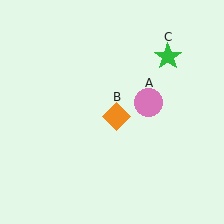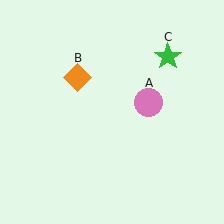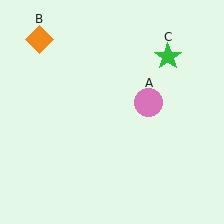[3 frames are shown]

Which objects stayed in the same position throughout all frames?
Pink circle (object A) and green star (object C) remained stationary.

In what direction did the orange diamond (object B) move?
The orange diamond (object B) moved up and to the left.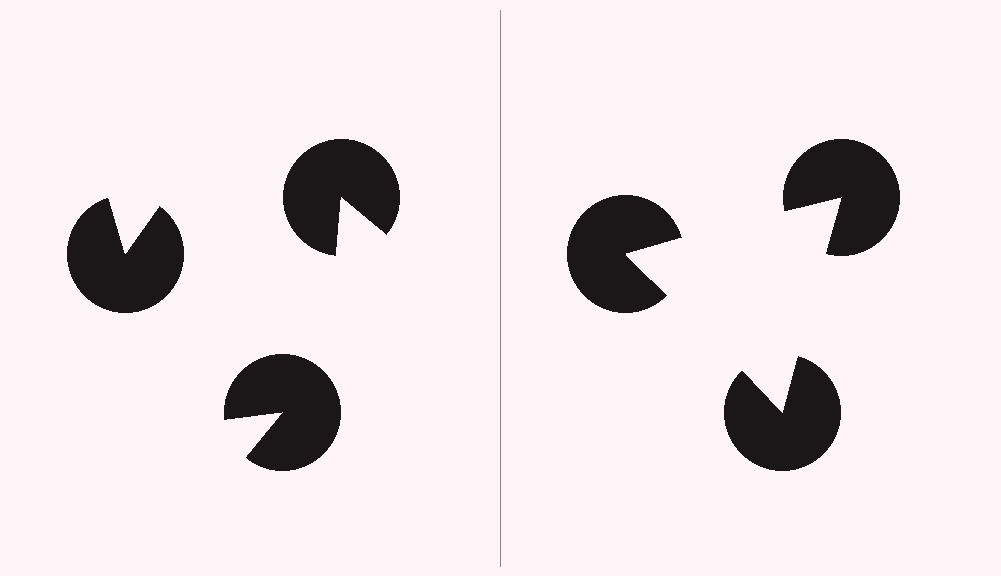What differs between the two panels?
The pac-man discs are positioned identically on both sides; only the wedge orientations differ. On the right they align to a triangle; on the left they are misaligned.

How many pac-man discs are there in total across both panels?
6 — 3 on each side.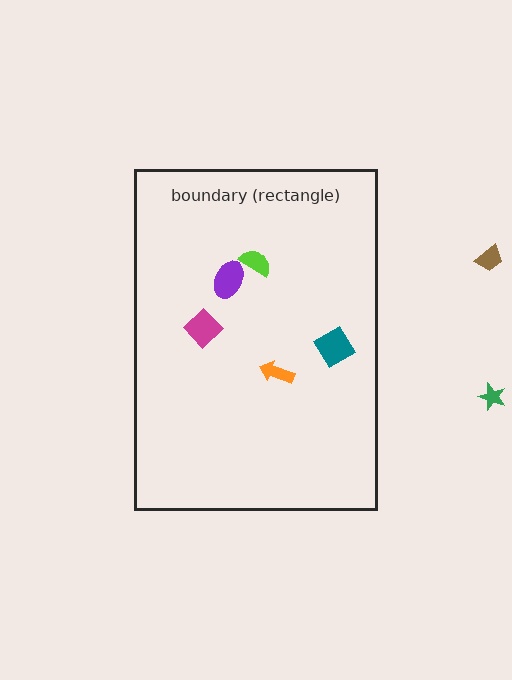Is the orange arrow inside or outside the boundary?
Inside.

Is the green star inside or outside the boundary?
Outside.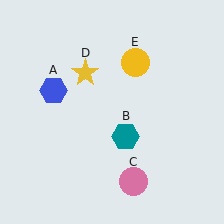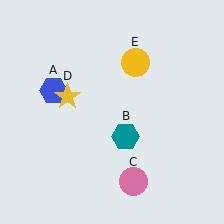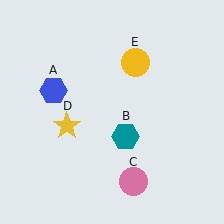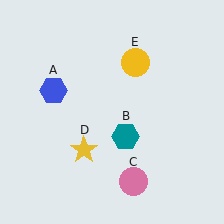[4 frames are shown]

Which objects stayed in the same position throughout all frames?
Blue hexagon (object A) and teal hexagon (object B) and pink circle (object C) and yellow circle (object E) remained stationary.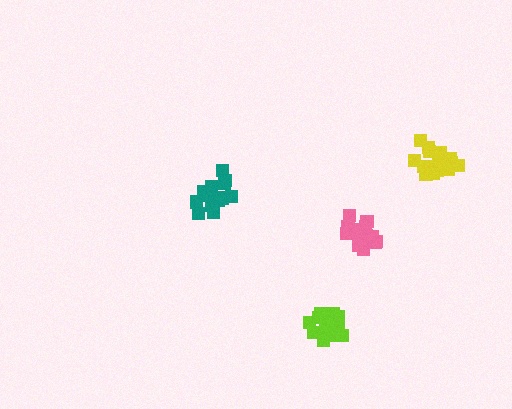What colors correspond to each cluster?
The clusters are colored: pink, teal, yellow, lime.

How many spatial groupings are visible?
There are 4 spatial groupings.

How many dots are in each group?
Group 1: 19 dots, Group 2: 16 dots, Group 3: 17 dots, Group 4: 18 dots (70 total).